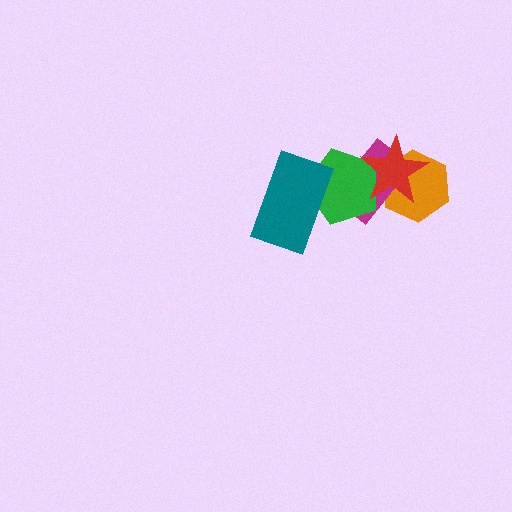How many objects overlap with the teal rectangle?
1 object overlaps with the teal rectangle.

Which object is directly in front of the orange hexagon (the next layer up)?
The magenta rectangle is directly in front of the orange hexagon.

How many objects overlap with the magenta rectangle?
3 objects overlap with the magenta rectangle.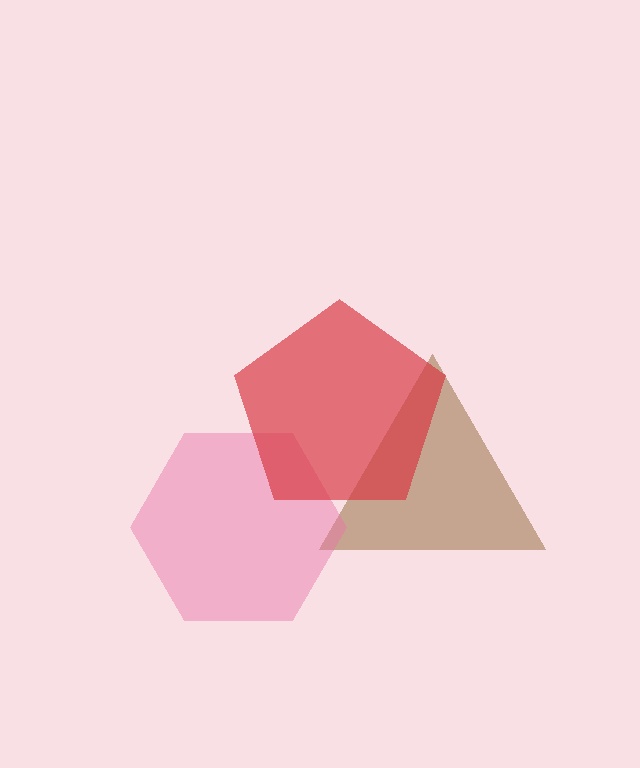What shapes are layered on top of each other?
The layered shapes are: a brown triangle, a pink hexagon, a red pentagon.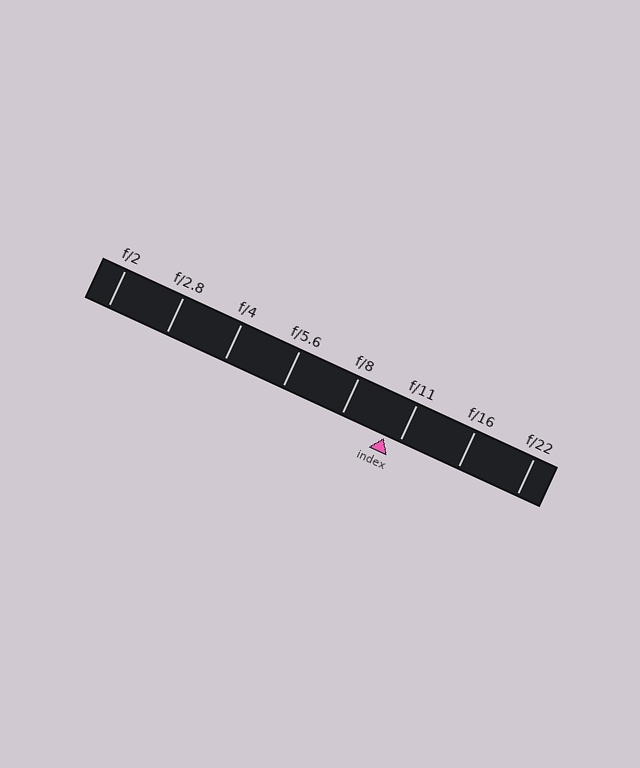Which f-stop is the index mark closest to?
The index mark is closest to f/11.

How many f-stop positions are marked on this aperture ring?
There are 8 f-stop positions marked.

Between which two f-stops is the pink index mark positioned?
The index mark is between f/8 and f/11.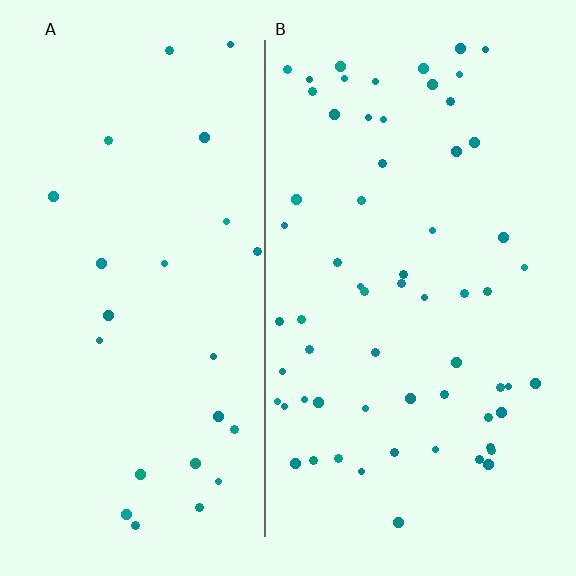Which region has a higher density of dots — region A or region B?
B (the right).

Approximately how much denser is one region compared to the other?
Approximately 2.5× — region B over region A.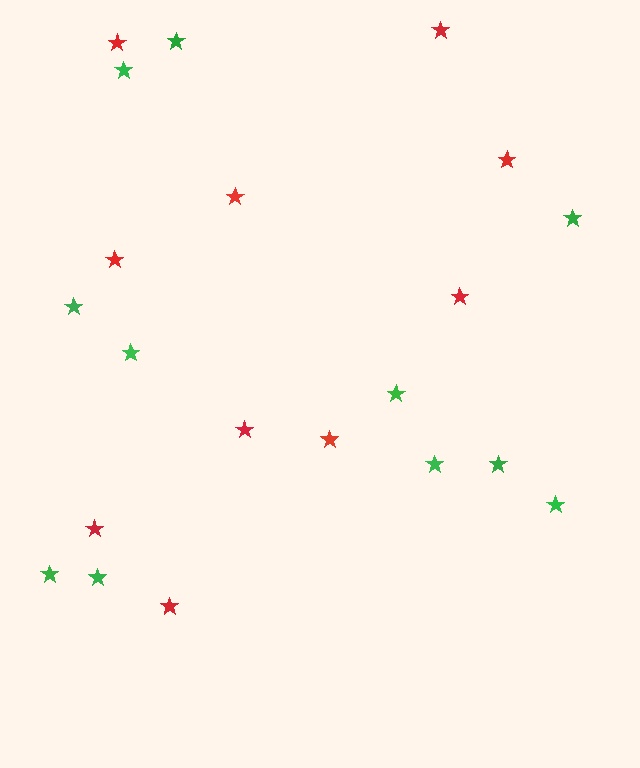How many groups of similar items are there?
There are 2 groups: one group of green stars (11) and one group of red stars (10).